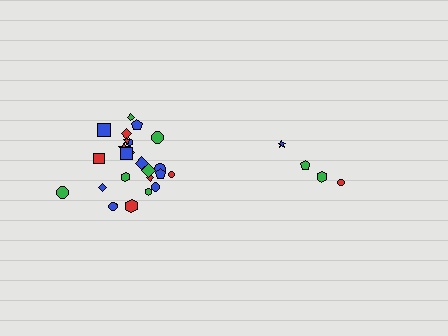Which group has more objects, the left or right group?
The left group.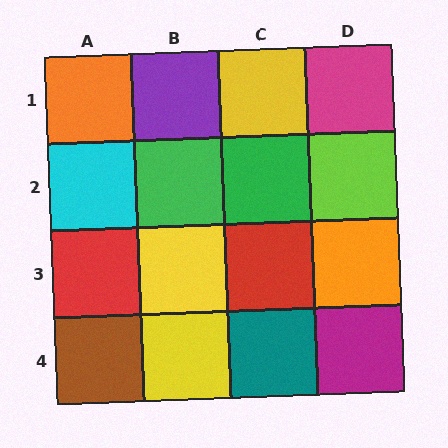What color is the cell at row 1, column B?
Purple.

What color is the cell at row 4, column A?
Brown.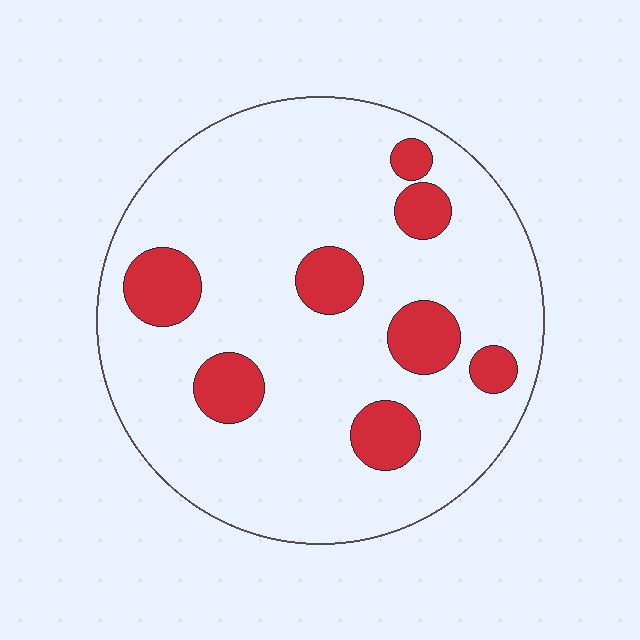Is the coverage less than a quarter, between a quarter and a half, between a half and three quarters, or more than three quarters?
Less than a quarter.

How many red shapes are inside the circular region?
8.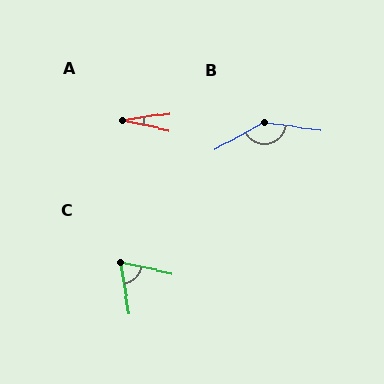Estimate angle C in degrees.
Approximately 68 degrees.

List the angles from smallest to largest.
A (20°), C (68°), B (143°).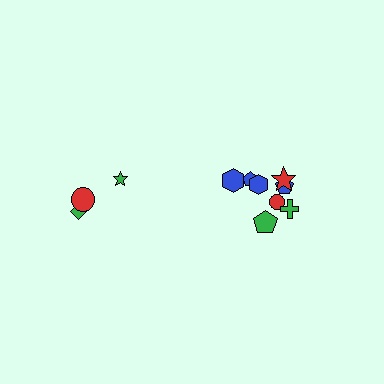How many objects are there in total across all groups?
There are 11 objects.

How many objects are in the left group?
There are 3 objects.